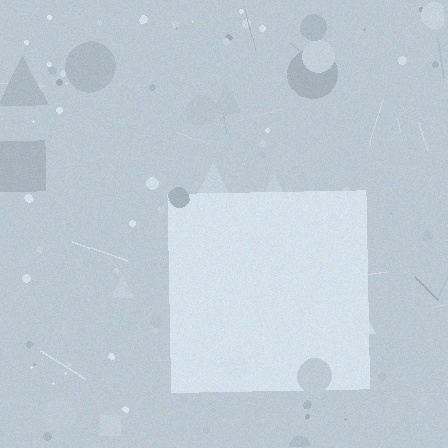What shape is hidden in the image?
A square is hidden in the image.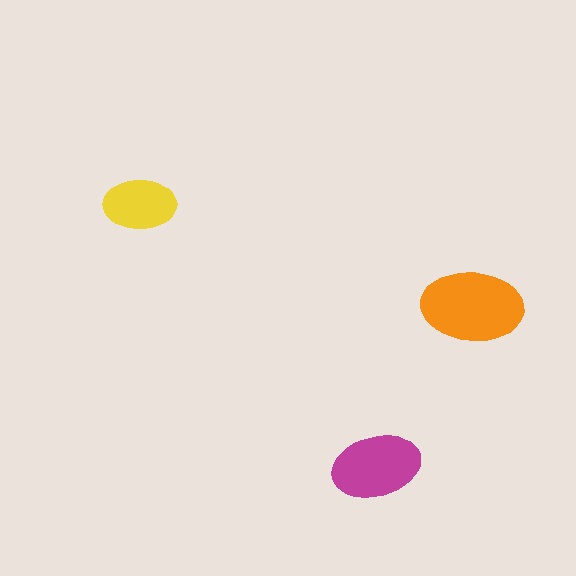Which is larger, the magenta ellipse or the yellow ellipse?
The magenta one.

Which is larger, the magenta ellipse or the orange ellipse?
The orange one.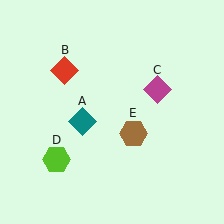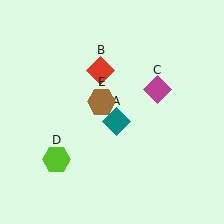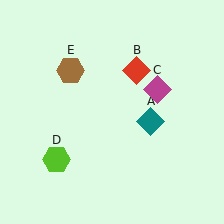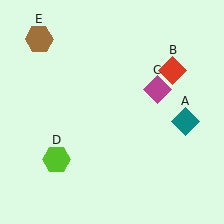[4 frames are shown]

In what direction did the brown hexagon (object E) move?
The brown hexagon (object E) moved up and to the left.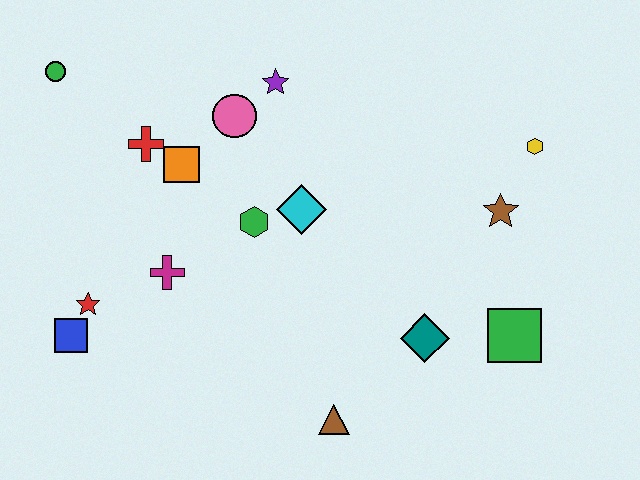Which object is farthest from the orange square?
The green square is farthest from the orange square.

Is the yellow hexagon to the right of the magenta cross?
Yes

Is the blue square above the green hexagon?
No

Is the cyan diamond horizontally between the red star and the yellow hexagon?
Yes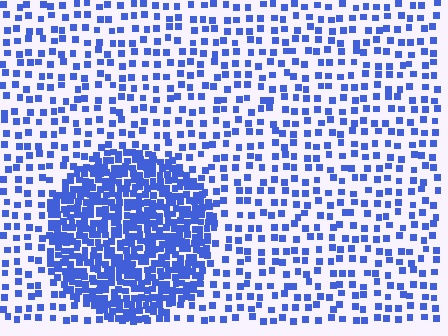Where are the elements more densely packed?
The elements are more densely packed inside the circle boundary.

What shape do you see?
I see a circle.